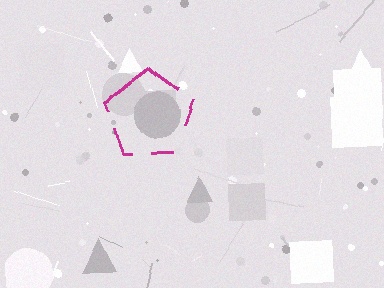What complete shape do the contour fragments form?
The contour fragments form a pentagon.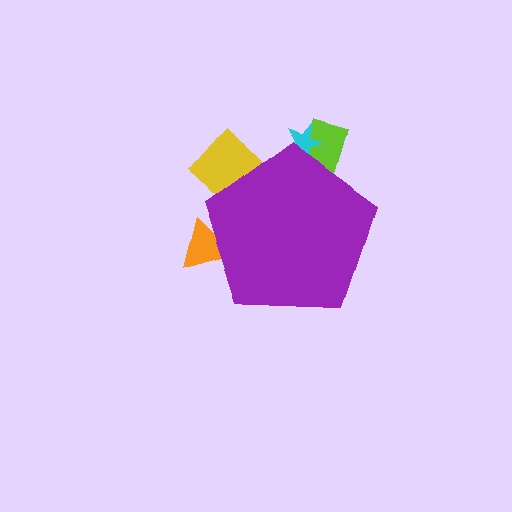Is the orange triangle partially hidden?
Yes, the orange triangle is partially hidden behind the purple pentagon.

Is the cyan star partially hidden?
Yes, the cyan star is partially hidden behind the purple pentagon.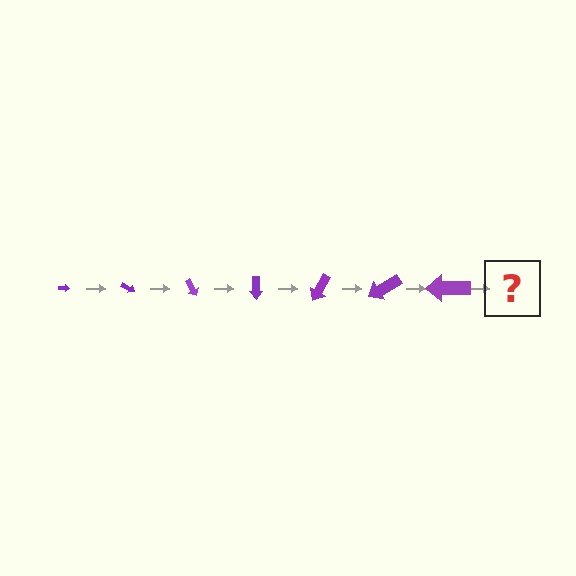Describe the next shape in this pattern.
It should be an arrow, larger than the previous one and rotated 210 degrees from the start.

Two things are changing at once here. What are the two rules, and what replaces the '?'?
The two rules are that the arrow grows larger each step and it rotates 30 degrees each step. The '?' should be an arrow, larger than the previous one and rotated 210 degrees from the start.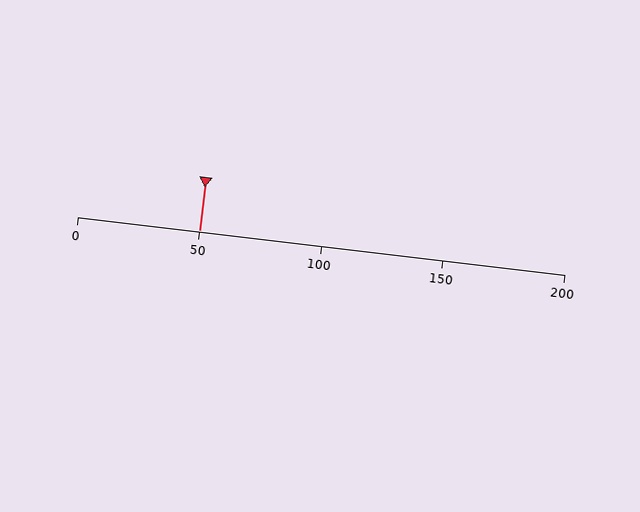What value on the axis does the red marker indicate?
The marker indicates approximately 50.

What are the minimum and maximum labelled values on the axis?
The axis runs from 0 to 200.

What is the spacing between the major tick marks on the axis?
The major ticks are spaced 50 apart.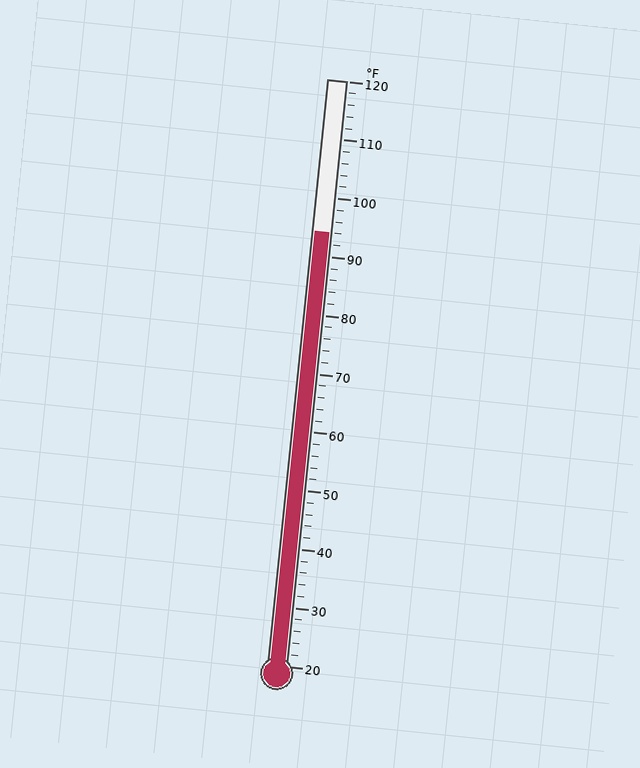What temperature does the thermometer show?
The thermometer shows approximately 94°F.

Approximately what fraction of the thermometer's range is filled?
The thermometer is filled to approximately 75% of its range.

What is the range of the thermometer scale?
The thermometer scale ranges from 20°F to 120°F.